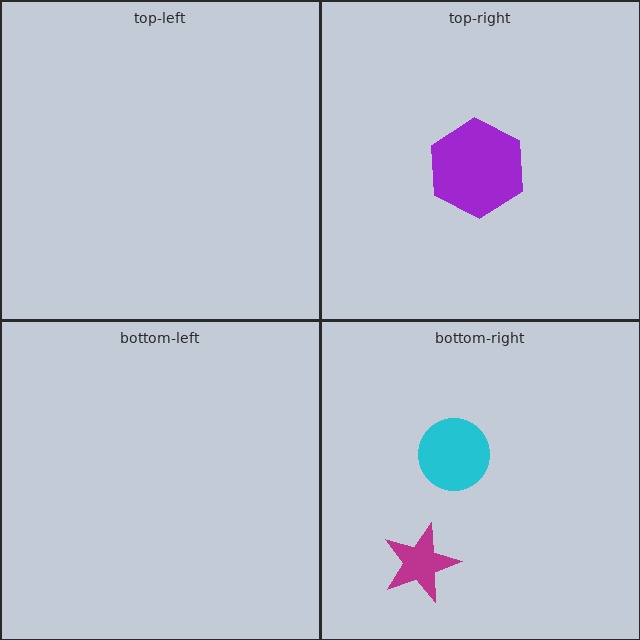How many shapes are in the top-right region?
1.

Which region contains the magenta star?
The bottom-right region.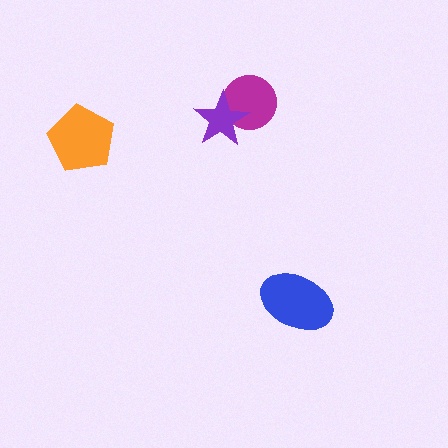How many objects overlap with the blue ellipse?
0 objects overlap with the blue ellipse.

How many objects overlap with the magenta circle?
1 object overlaps with the magenta circle.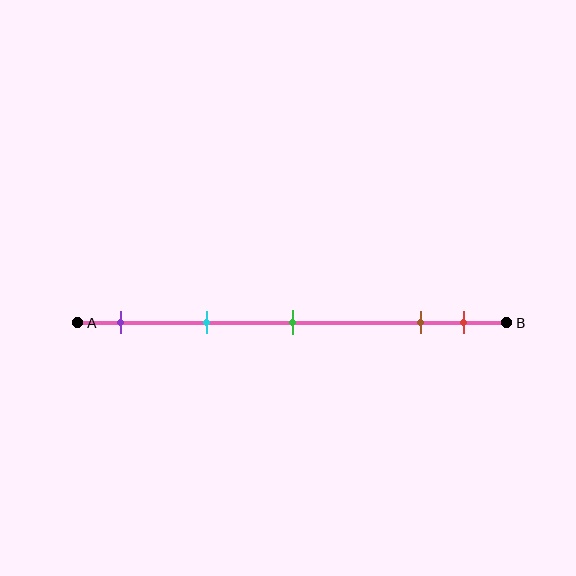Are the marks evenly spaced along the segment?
No, the marks are not evenly spaced.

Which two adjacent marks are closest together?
The brown and red marks are the closest adjacent pair.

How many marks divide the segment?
There are 5 marks dividing the segment.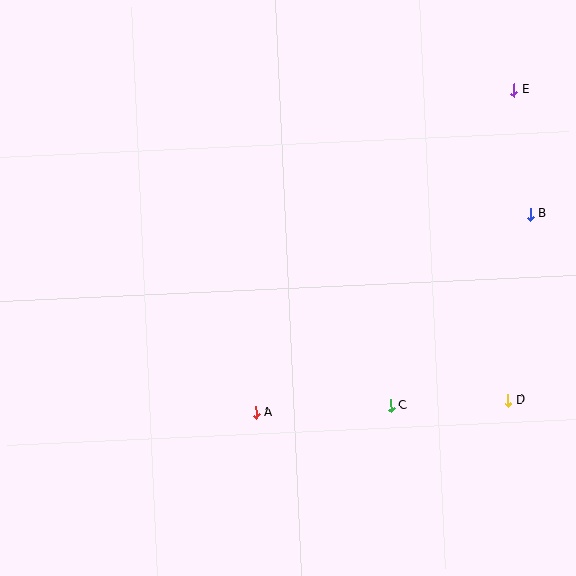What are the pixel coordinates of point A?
Point A is at (256, 412).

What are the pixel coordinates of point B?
Point B is at (530, 214).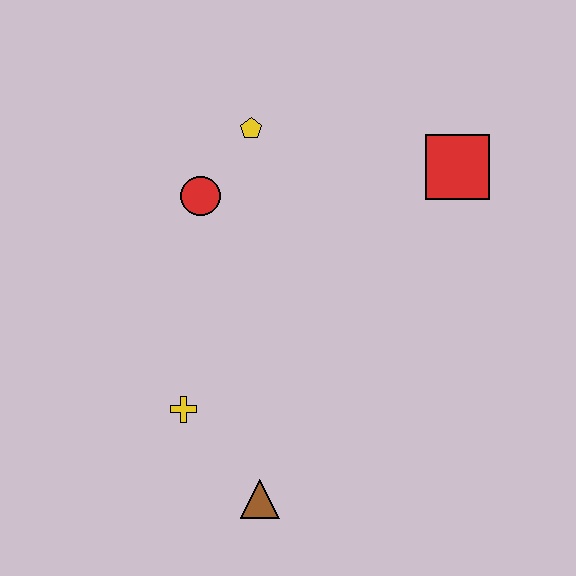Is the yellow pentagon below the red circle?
No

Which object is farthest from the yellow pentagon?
The brown triangle is farthest from the yellow pentagon.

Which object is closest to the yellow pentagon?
The red circle is closest to the yellow pentagon.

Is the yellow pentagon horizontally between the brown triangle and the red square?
No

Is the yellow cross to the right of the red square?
No